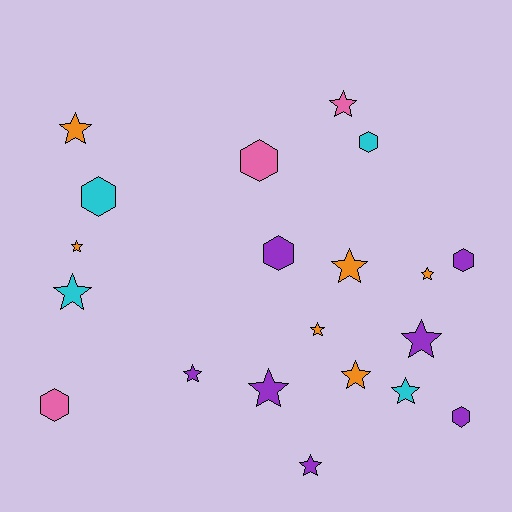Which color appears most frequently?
Purple, with 7 objects.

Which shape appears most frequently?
Star, with 13 objects.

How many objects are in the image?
There are 20 objects.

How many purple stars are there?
There are 4 purple stars.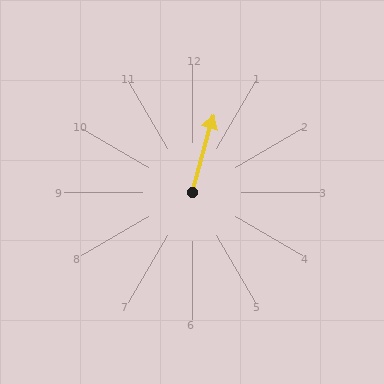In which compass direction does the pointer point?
North.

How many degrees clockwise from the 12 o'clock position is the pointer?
Approximately 15 degrees.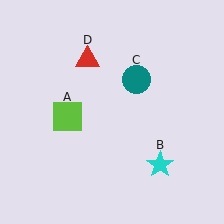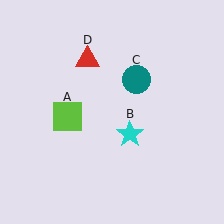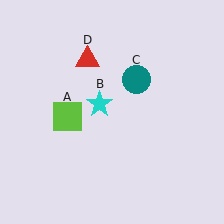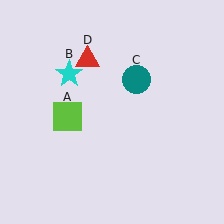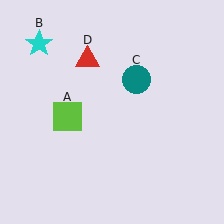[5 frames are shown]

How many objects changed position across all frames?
1 object changed position: cyan star (object B).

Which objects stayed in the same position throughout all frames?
Lime square (object A) and teal circle (object C) and red triangle (object D) remained stationary.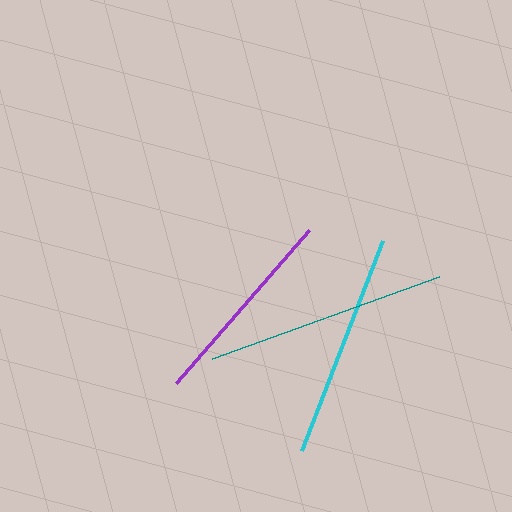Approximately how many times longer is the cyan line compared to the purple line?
The cyan line is approximately 1.1 times the length of the purple line.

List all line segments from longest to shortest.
From longest to shortest: teal, cyan, purple.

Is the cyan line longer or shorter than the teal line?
The teal line is longer than the cyan line.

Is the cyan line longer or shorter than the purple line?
The cyan line is longer than the purple line.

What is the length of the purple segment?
The purple segment is approximately 203 pixels long.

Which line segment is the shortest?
The purple line is the shortest at approximately 203 pixels.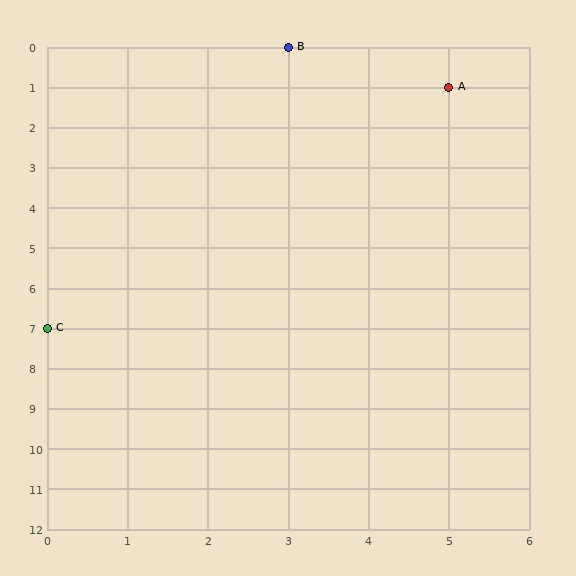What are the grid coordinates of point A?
Point A is at grid coordinates (5, 1).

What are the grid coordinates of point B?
Point B is at grid coordinates (3, 0).